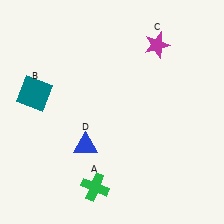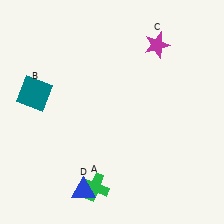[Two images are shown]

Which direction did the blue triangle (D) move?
The blue triangle (D) moved down.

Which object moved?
The blue triangle (D) moved down.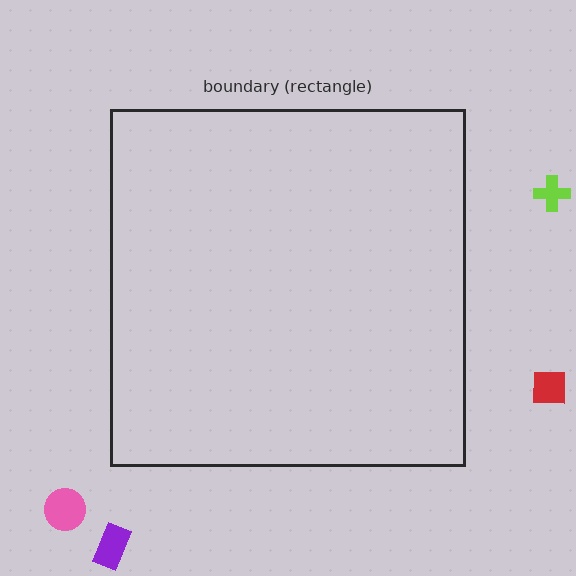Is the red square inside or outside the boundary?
Outside.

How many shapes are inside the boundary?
0 inside, 4 outside.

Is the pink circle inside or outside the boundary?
Outside.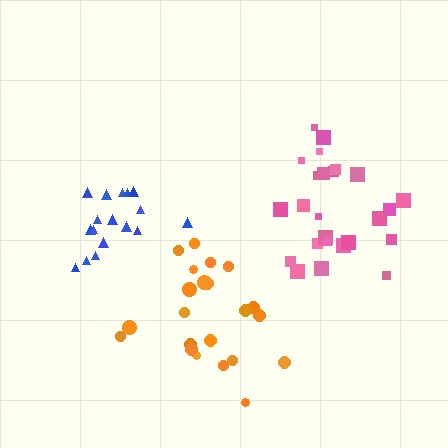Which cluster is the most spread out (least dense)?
Orange.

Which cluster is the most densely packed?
Pink.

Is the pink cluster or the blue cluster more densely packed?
Pink.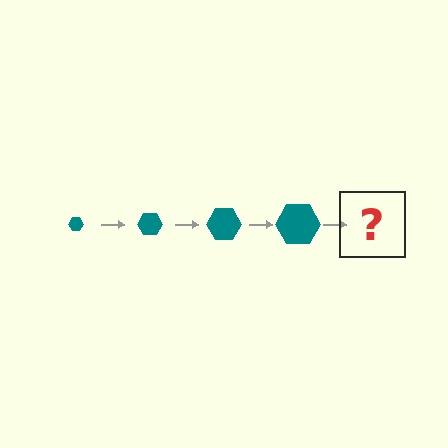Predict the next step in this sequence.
The next step is a teal hexagon, larger than the previous one.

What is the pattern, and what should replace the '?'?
The pattern is that the hexagon gets progressively larger each step. The '?' should be a teal hexagon, larger than the previous one.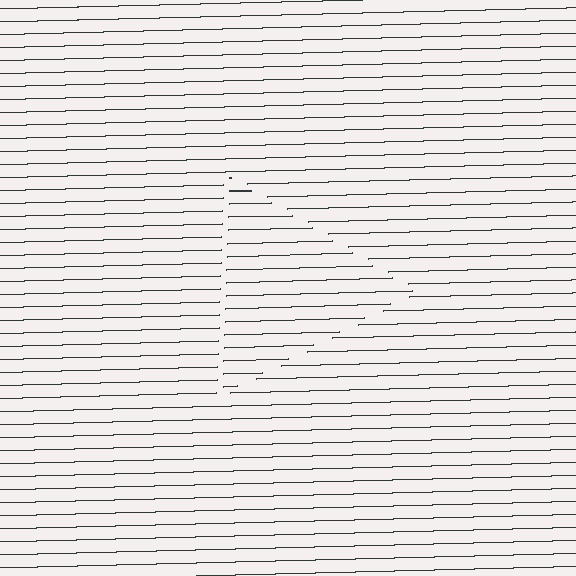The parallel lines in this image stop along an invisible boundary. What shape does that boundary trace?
An illusory triangle. The interior of the shape contains the same grating, shifted by half a period — the contour is defined by the phase discontinuity where line-ends from the inner and outer gratings abut.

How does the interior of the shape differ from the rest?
The interior of the shape contains the same grating, shifted by half a period — the contour is defined by the phase discontinuity where line-ends from the inner and outer gratings abut.